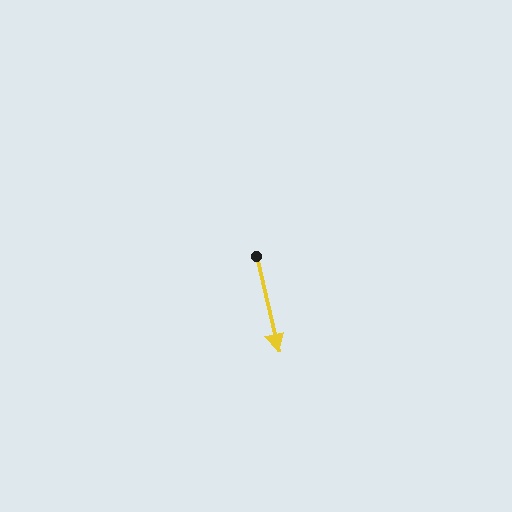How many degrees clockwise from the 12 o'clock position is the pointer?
Approximately 167 degrees.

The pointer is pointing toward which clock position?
Roughly 6 o'clock.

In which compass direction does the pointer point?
South.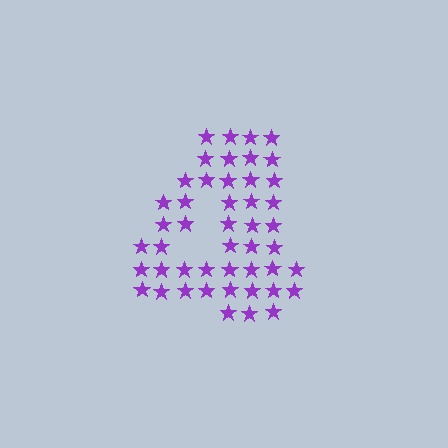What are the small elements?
The small elements are stars.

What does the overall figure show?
The overall figure shows the digit 4.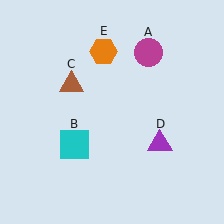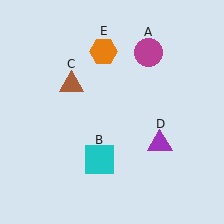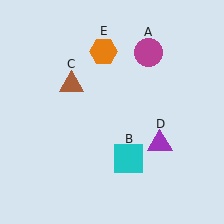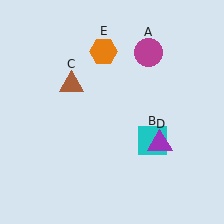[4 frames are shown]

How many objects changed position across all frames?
1 object changed position: cyan square (object B).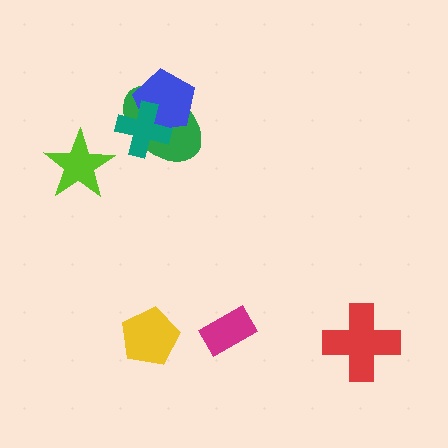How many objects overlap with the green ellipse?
2 objects overlap with the green ellipse.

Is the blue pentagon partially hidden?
Yes, it is partially covered by another shape.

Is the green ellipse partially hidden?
Yes, it is partially covered by another shape.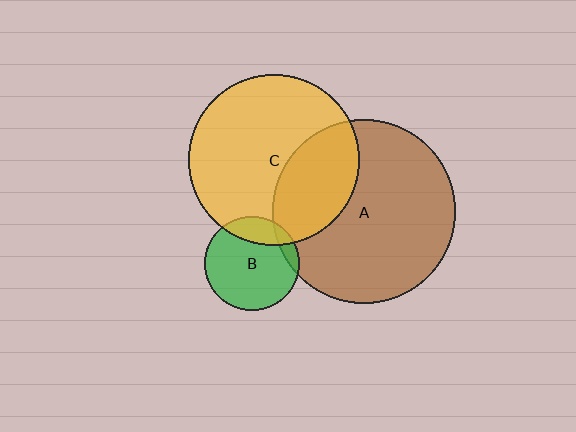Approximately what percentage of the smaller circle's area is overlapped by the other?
Approximately 30%.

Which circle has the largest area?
Circle A (brown).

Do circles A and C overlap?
Yes.